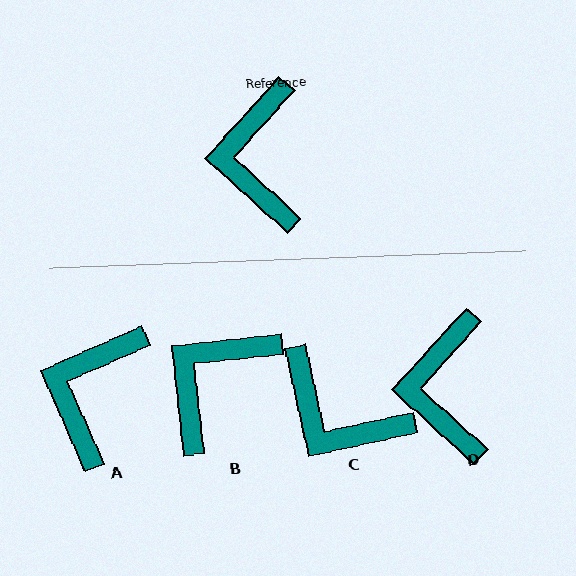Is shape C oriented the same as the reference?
No, it is off by about 55 degrees.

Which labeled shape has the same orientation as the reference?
D.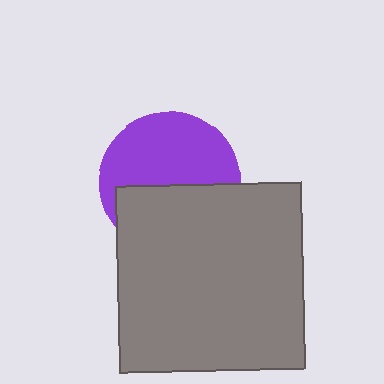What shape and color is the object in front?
The object in front is a gray square.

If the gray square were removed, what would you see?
You would see the complete purple circle.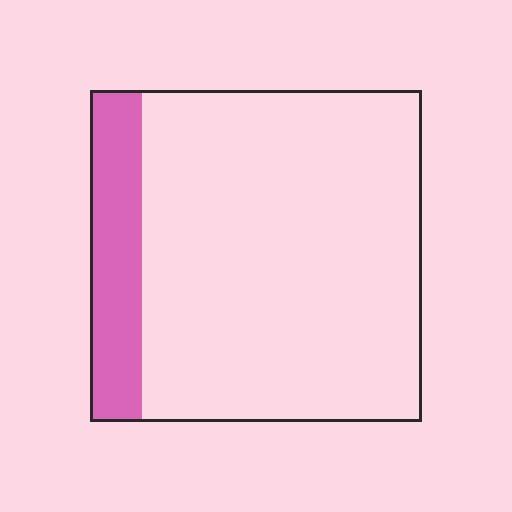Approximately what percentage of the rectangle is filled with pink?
Approximately 15%.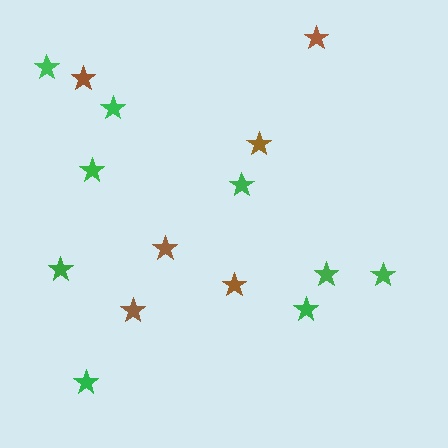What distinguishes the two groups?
There are 2 groups: one group of green stars (9) and one group of brown stars (6).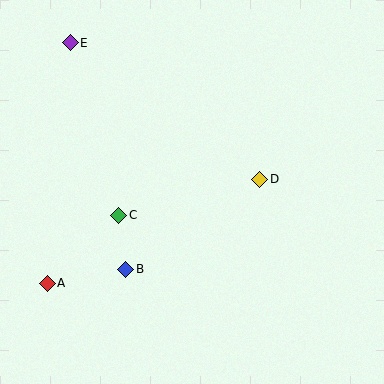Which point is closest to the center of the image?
Point D at (260, 179) is closest to the center.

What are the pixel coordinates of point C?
Point C is at (119, 215).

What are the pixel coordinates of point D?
Point D is at (260, 179).